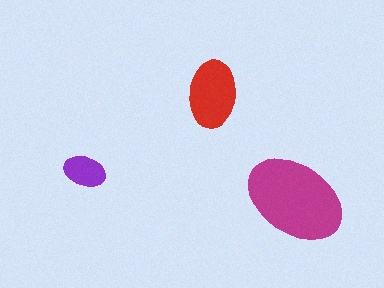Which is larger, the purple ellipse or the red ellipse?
The red one.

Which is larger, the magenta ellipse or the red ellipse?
The magenta one.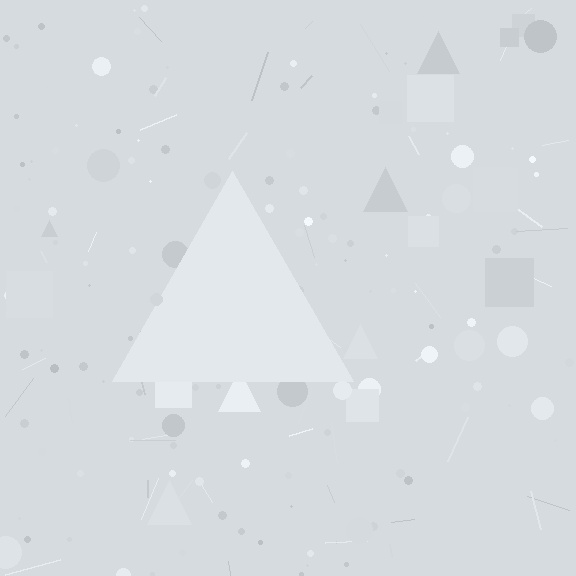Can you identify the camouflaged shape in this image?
The camouflaged shape is a triangle.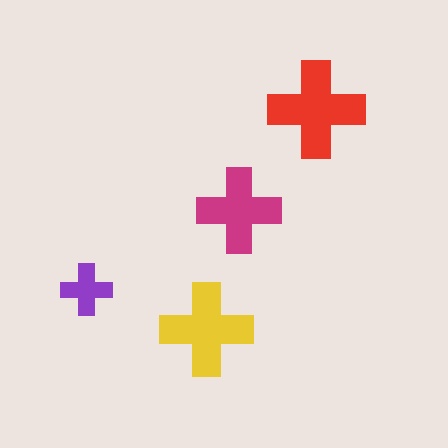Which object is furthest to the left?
The purple cross is leftmost.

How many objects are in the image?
There are 4 objects in the image.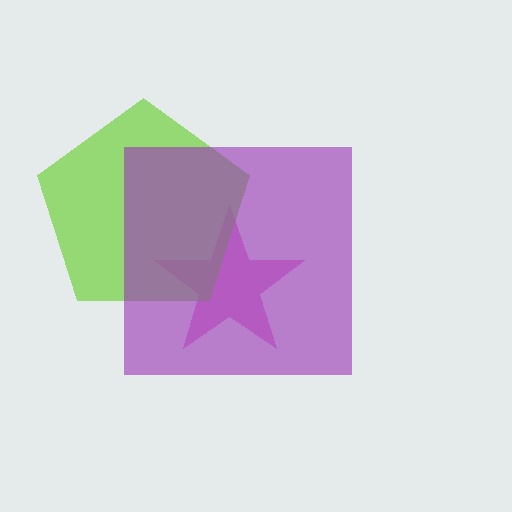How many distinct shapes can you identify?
There are 3 distinct shapes: a pink star, a lime pentagon, a purple square.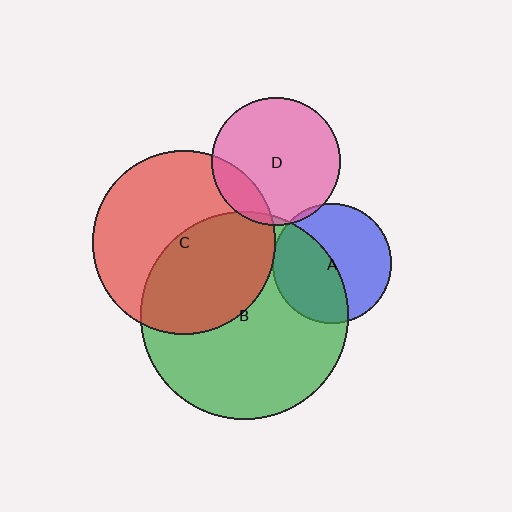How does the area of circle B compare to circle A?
Approximately 3.0 times.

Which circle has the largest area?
Circle B (green).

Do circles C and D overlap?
Yes.